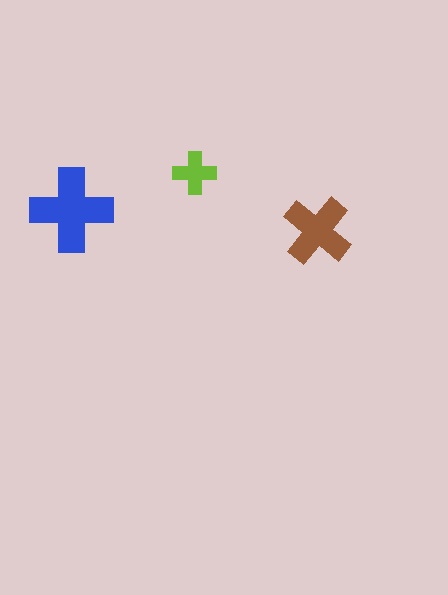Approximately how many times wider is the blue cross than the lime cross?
About 2 times wider.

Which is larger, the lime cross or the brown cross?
The brown one.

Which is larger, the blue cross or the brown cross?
The blue one.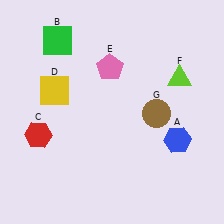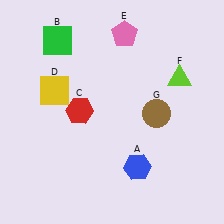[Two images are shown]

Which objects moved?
The objects that moved are: the blue hexagon (A), the red hexagon (C), the pink pentagon (E).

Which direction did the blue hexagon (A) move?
The blue hexagon (A) moved left.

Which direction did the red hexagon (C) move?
The red hexagon (C) moved right.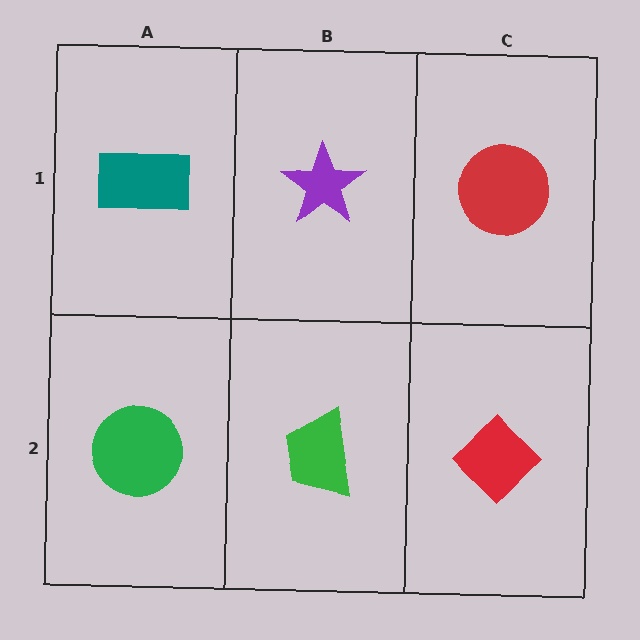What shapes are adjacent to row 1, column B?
A green trapezoid (row 2, column B), a teal rectangle (row 1, column A), a red circle (row 1, column C).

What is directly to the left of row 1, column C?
A purple star.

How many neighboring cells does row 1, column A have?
2.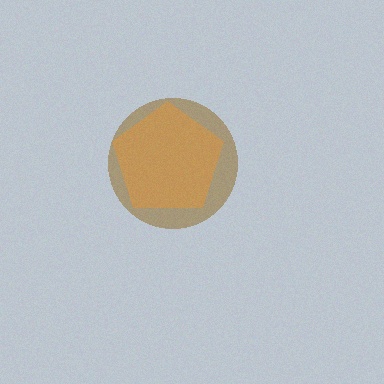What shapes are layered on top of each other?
The layered shapes are: a brown circle, an orange pentagon.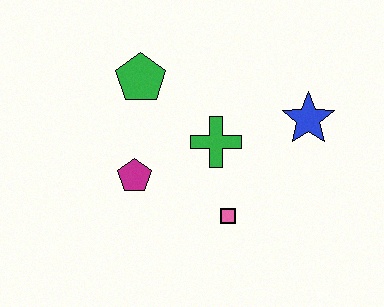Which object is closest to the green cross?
The pink square is closest to the green cross.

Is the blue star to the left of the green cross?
No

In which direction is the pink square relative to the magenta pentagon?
The pink square is to the right of the magenta pentagon.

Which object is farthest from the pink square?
The green pentagon is farthest from the pink square.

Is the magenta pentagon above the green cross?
No